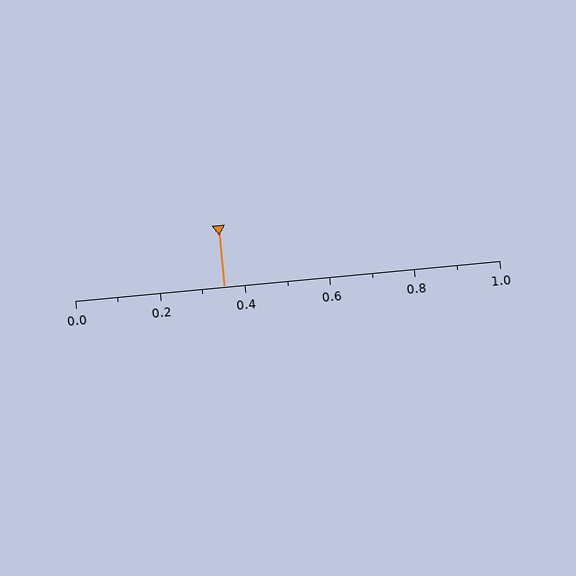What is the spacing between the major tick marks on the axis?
The major ticks are spaced 0.2 apart.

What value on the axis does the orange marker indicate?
The marker indicates approximately 0.35.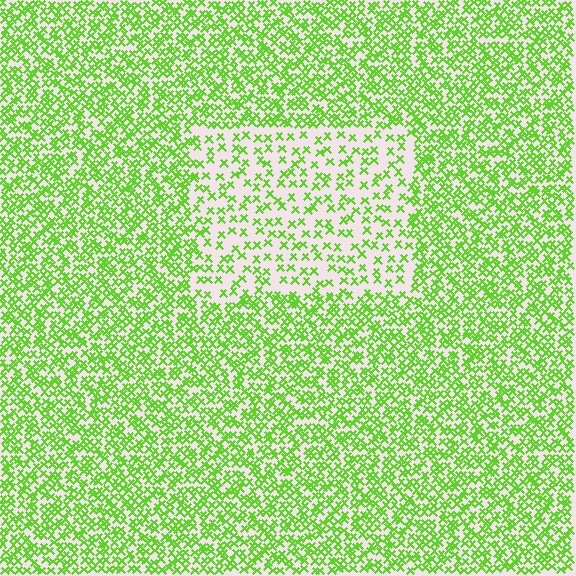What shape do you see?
I see a rectangle.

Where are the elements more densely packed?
The elements are more densely packed outside the rectangle boundary.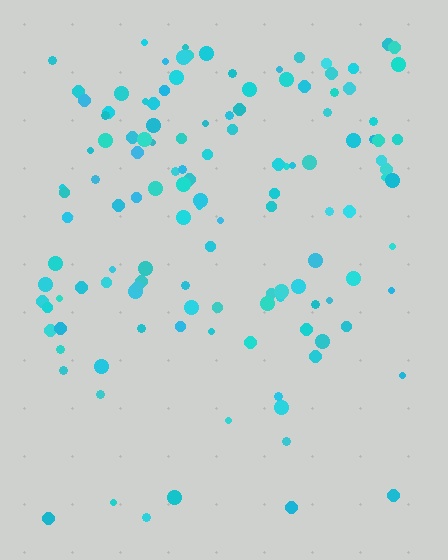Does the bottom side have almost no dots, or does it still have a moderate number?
Still a moderate number, just noticeably fewer than the top.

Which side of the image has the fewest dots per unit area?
The bottom.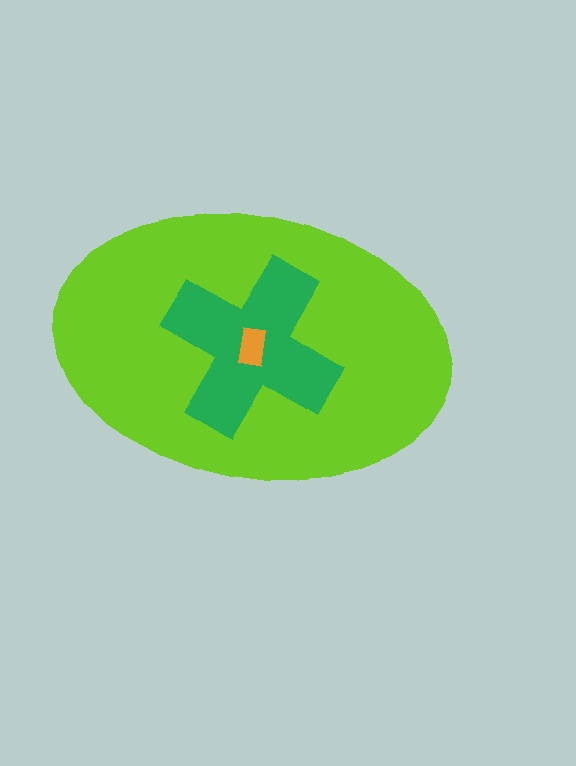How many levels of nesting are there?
3.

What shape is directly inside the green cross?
The orange rectangle.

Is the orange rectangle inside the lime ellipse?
Yes.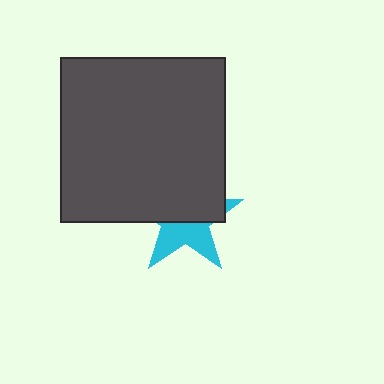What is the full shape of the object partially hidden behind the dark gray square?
The partially hidden object is a cyan star.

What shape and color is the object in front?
The object in front is a dark gray square.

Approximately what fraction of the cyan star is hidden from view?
Roughly 57% of the cyan star is hidden behind the dark gray square.